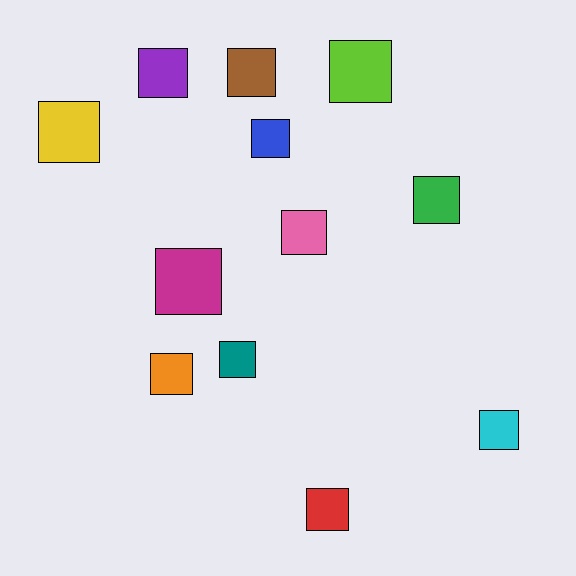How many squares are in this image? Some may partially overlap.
There are 12 squares.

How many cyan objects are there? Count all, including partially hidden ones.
There is 1 cyan object.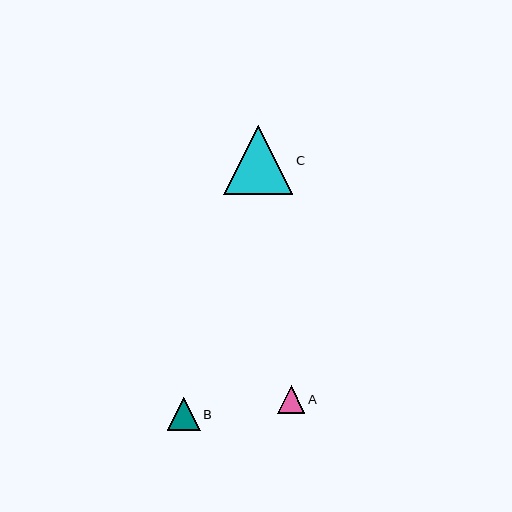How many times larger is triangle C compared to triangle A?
Triangle C is approximately 2.5 times the size of triangle A.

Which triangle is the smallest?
Triangle A is the smallest with a size of approximately 27 pixels.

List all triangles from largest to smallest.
From largest to smallest: C, B, A.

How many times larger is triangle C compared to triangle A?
Triangle C is approximately 2.5 times the size of triangle A.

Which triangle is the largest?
Triangle C is the largest with a size of approximately 70 pixels.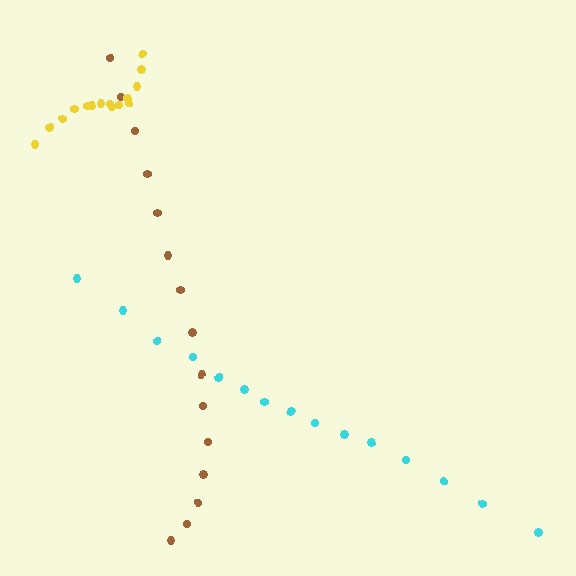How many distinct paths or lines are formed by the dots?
There are 3 distinct paths.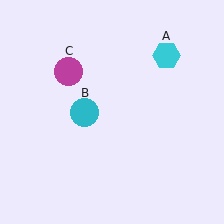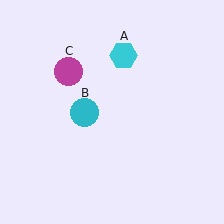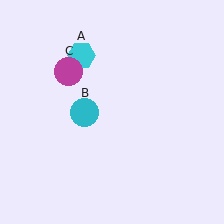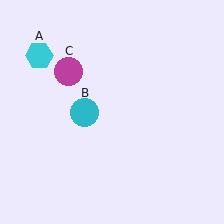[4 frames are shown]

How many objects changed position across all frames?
1 object changed position: cyan hexagon (object A).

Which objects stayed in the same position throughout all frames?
Cyan circle (object B) and magenta circle (object C) remained stationary.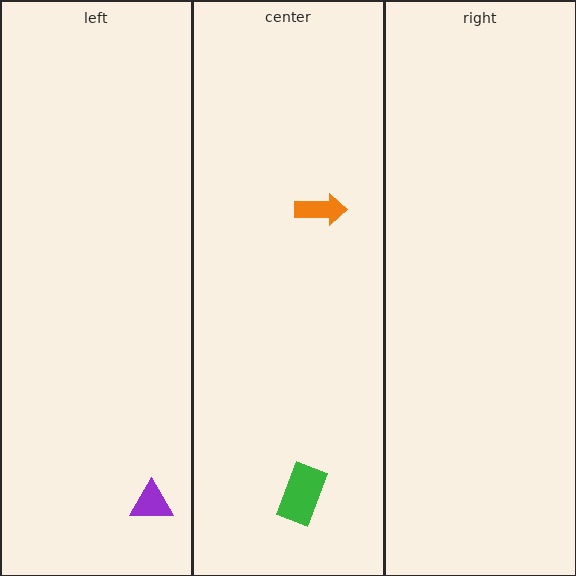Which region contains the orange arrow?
The center region.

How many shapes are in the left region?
1.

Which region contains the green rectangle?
The center region.